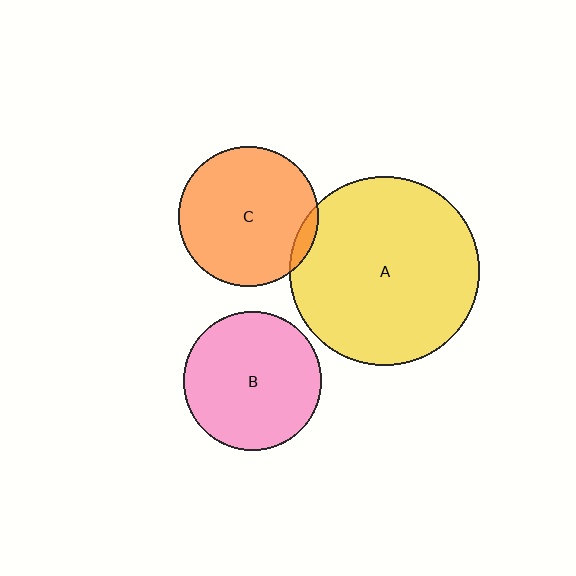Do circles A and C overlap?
Yes.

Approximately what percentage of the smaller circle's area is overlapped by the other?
Approximately 5%.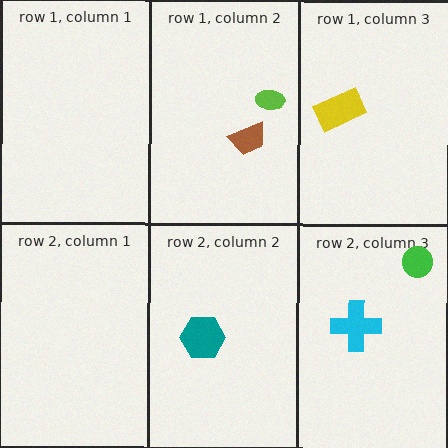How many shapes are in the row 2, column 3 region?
2.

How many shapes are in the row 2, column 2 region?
1.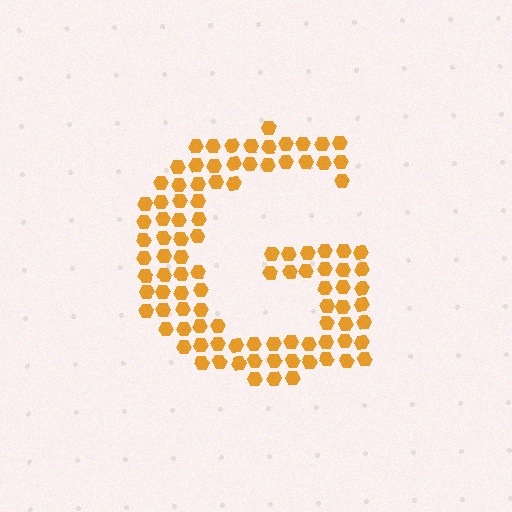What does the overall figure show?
The overall figure shows the letter G.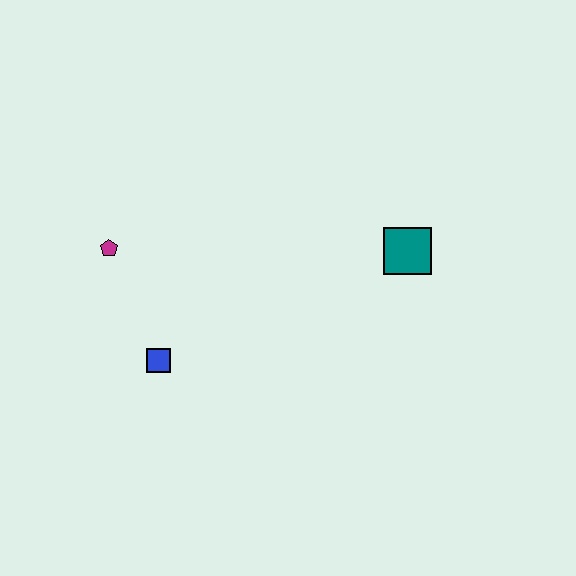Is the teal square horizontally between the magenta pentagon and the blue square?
No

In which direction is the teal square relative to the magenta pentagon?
The teal square is to the right of the magenta pentagon.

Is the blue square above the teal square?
No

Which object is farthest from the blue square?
The teal square is farthest from the blue square.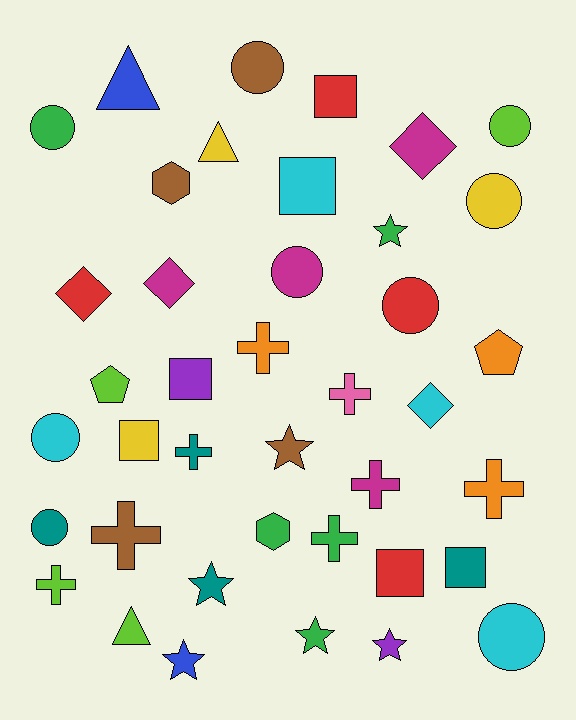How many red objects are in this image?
There are 4 red objects.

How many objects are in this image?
There are 40 objects.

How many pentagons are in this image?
There are 2 pentagons.